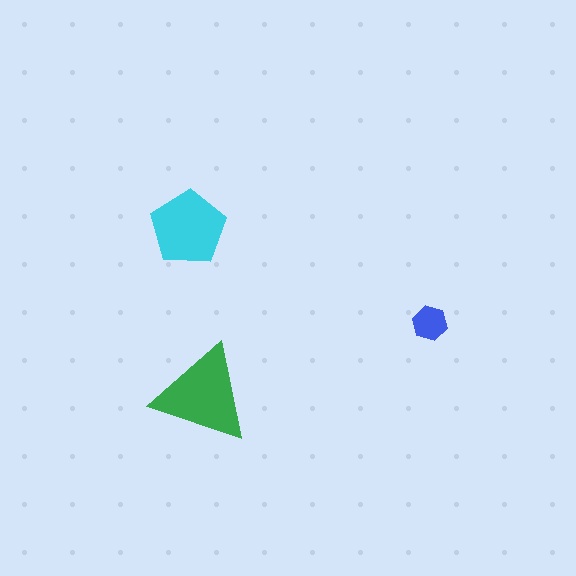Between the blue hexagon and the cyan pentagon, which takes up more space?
The cyan pentagon.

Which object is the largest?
The green triangle.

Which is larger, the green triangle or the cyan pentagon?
The green triangle.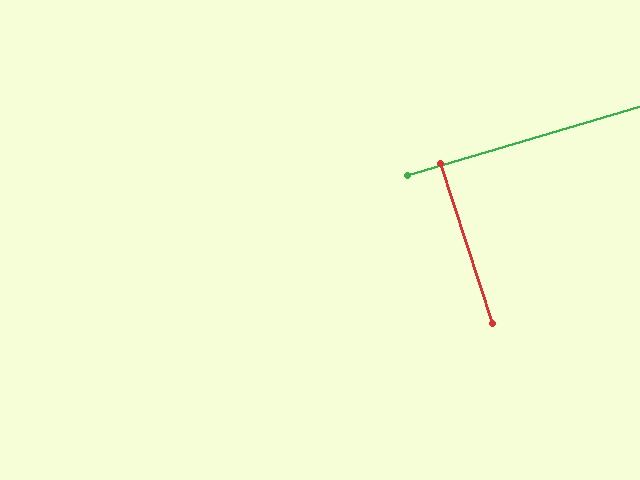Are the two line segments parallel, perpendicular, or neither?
Perpendicular — they meet at approximately 88°.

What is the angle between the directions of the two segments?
Approximately 88 degrees.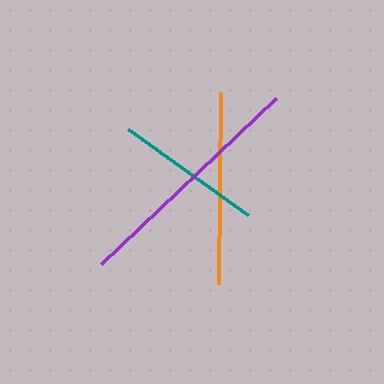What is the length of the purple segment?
The purple segment is approximately 241 pixels long.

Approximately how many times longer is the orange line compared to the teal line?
The orange line is approximately 1.3 times the length of the teal line.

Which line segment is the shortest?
The teal line is the shortest at approximately 147 pixels.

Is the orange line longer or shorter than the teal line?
The orange line is longer than the teal line.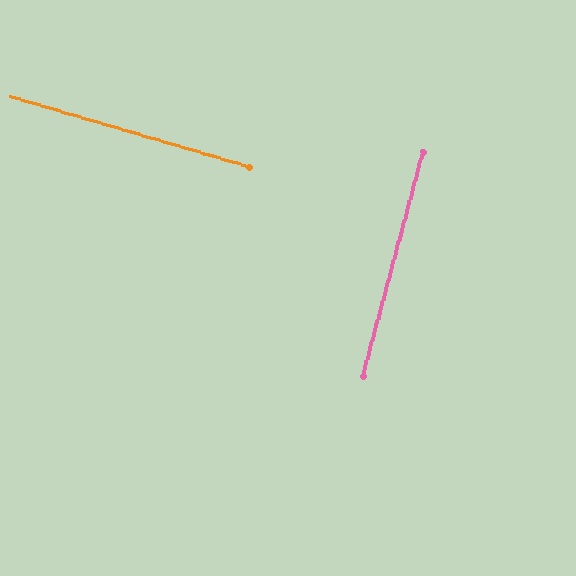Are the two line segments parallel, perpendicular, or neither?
Perpendicular — they meet at approximately 89°.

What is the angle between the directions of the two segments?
Approximately 89 degrees.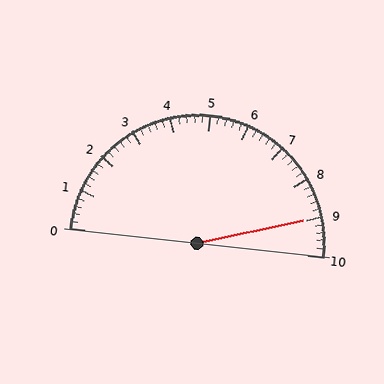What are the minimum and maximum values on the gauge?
The gauge ranges from 0 to 10.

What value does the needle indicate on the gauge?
The needle indicates approximately 9.0.